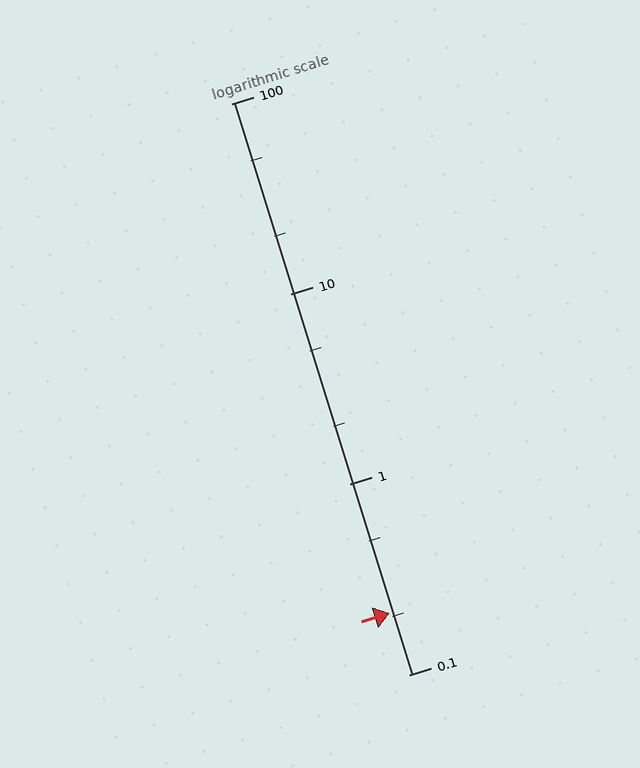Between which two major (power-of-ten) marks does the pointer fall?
The pointer is between 0.1 and 1.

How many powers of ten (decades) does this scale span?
The scale spans 3 decades, from 0.1 to 100.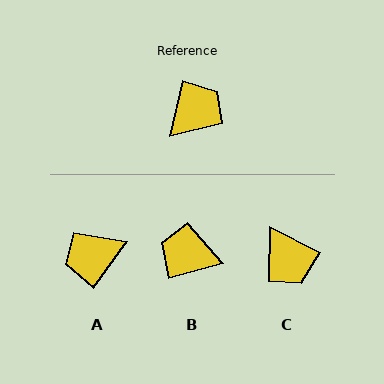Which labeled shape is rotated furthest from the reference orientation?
A, about 157 degrees away.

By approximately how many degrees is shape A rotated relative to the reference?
Approximately 157 degrees counter-clockwise.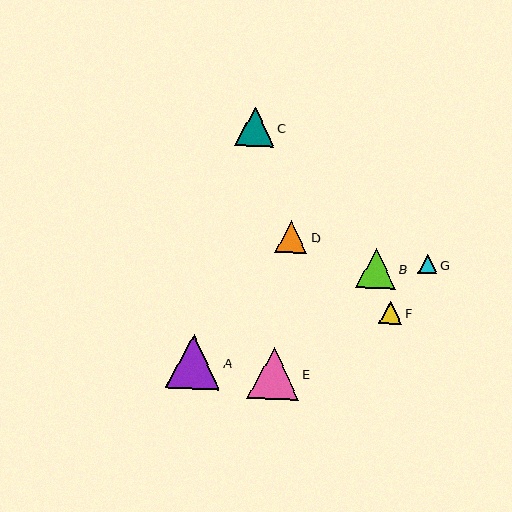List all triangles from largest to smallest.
From largest to smallest: A, E, C, B, D, F, G.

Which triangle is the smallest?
Triangle G is the smallest with a size of approximately 19 pixels.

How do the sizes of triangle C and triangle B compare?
Triangle C and triangle B are approximately the same size.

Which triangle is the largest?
Triangle A is the largest with a size of approximately 55 pixels.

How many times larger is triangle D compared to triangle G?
Triangle D is approximately 1.7 times the size of triangle G.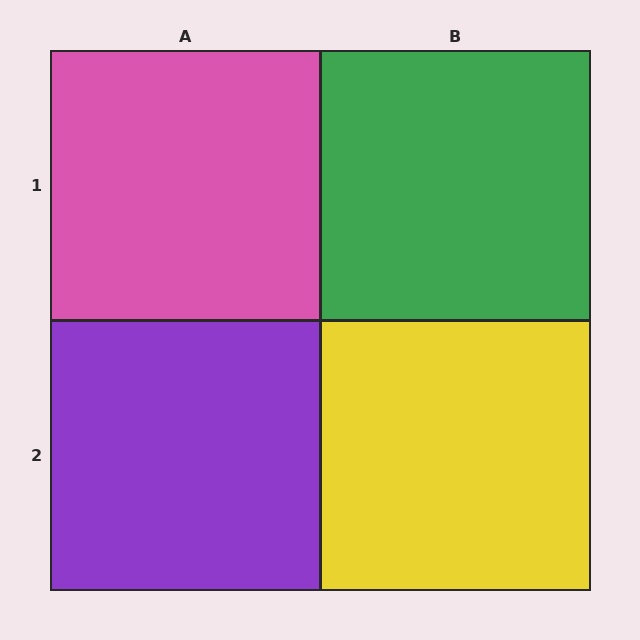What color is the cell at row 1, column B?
Green.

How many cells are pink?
1 cell is pink.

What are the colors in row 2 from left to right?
Purple, yellow.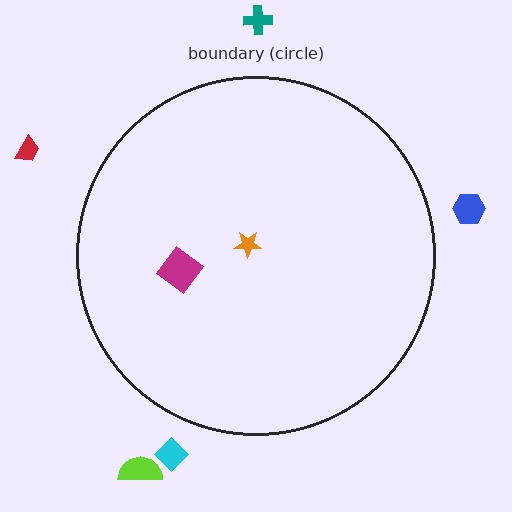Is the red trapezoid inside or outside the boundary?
Outside.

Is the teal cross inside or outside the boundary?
Outside.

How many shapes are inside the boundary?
2 inside, 5 outside.